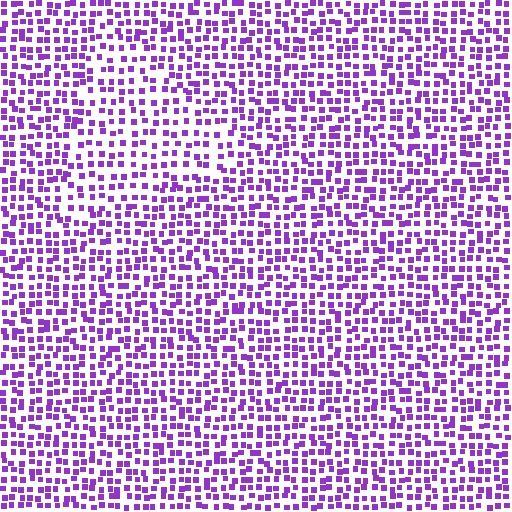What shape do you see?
I see a triangle.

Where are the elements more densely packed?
The elements are more densely packed outside the triangle boundary.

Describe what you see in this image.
The image contains small purple elements arranged at two different densities. A triangle-shaped region is visible where the elements are less densely packed than the surrounding area.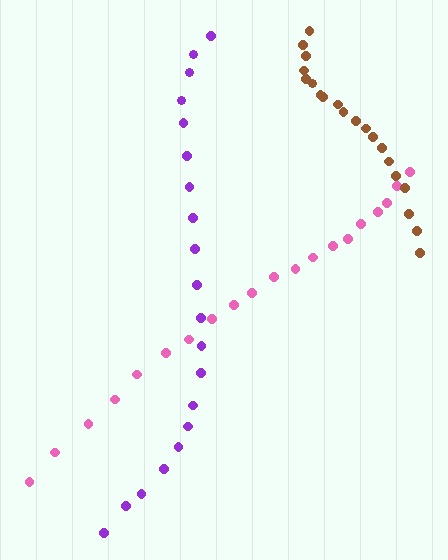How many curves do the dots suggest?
There are 3 distinct paths.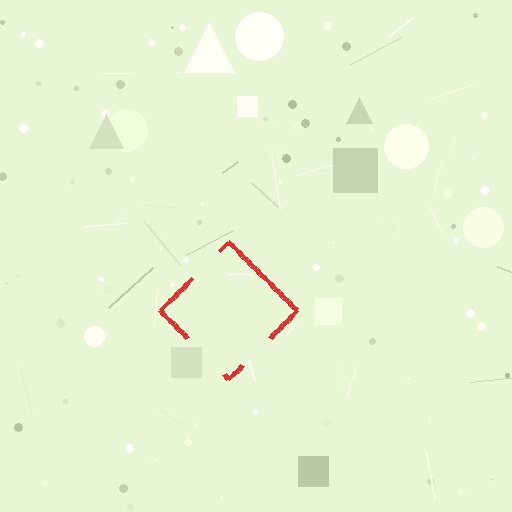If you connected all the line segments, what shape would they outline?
They would outline a diamond.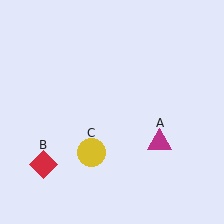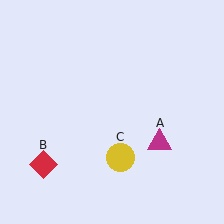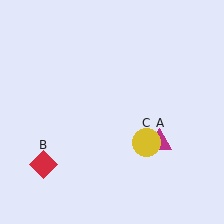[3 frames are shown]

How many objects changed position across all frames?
1 object changed position: yellow circle (object C).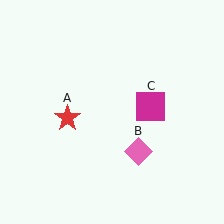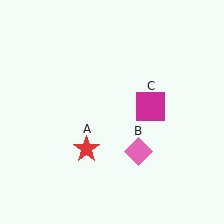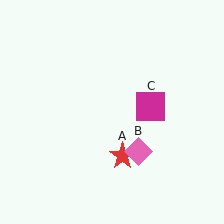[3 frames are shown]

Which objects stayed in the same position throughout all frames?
Pink diamond (object B) and magenta square (object C) remained stationary.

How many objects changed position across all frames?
1 object changed position: red star (object A).